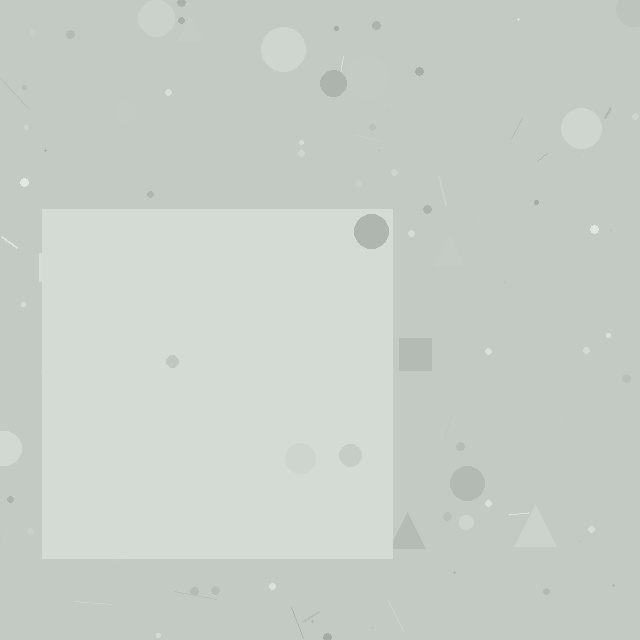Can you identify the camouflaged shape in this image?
The camouflaged shape is a square.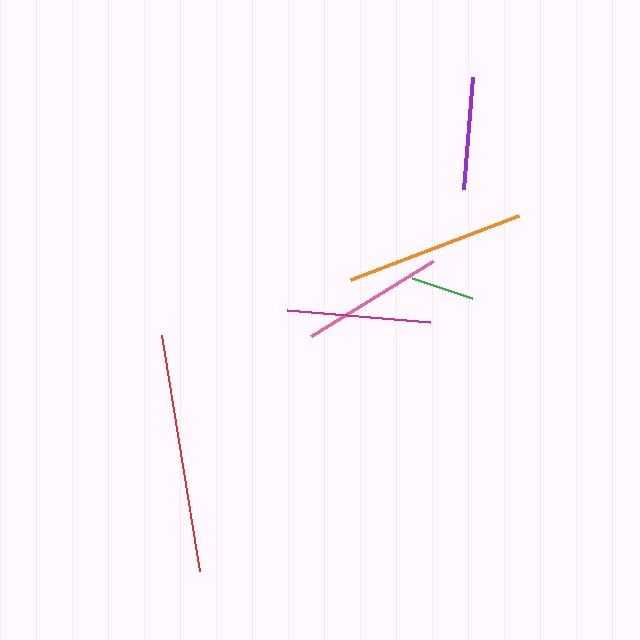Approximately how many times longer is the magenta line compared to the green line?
The magenta line is approximately 2.2 times the length of the green line.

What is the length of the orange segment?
The orange segment is approximately 180 pixels long.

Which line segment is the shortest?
The green line is the shortest at approximately 64 pixels.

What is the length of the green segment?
The green segment is approximately 64 pixels long.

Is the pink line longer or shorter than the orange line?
The orange line is longer than the pink line.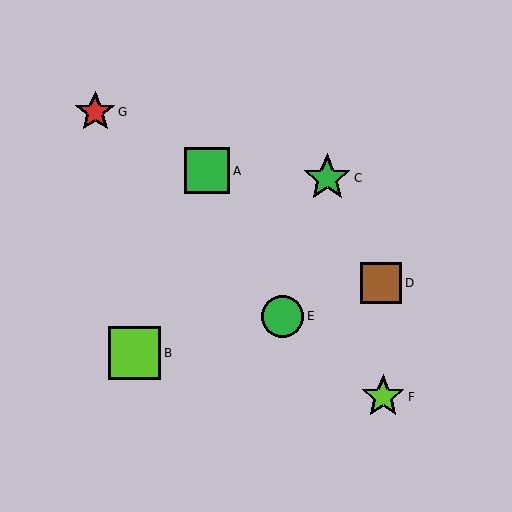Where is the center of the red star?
The center of the red star is at (95, 112).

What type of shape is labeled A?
Shape A is a green square.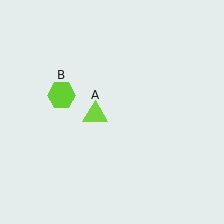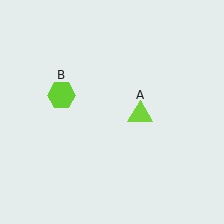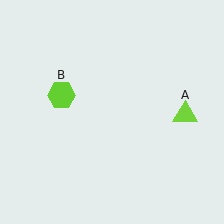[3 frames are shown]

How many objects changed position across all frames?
1 object changed position: lime triangle (object A).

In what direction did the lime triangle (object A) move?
The lime triangle (object A) moved right.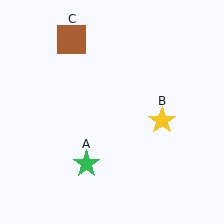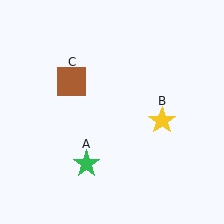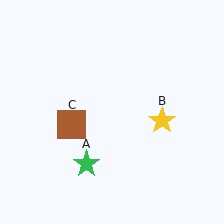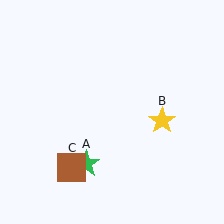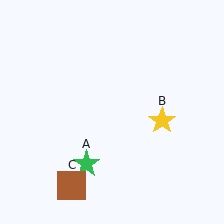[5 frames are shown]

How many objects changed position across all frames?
1 object changed position: brown square (object C).